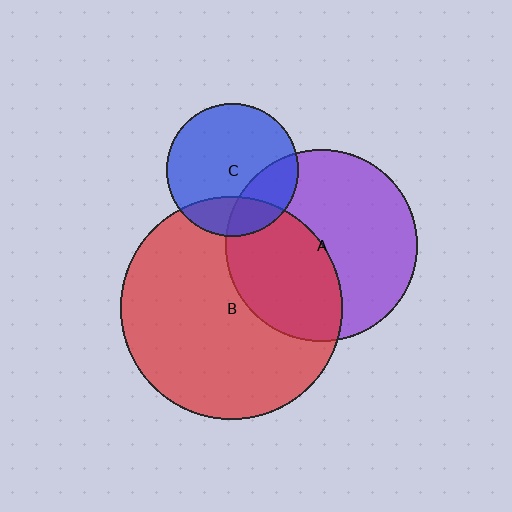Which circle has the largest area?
Circle B (red).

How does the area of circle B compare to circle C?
Approximately 2.8 times.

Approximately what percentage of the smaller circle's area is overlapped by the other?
Approximately 20%.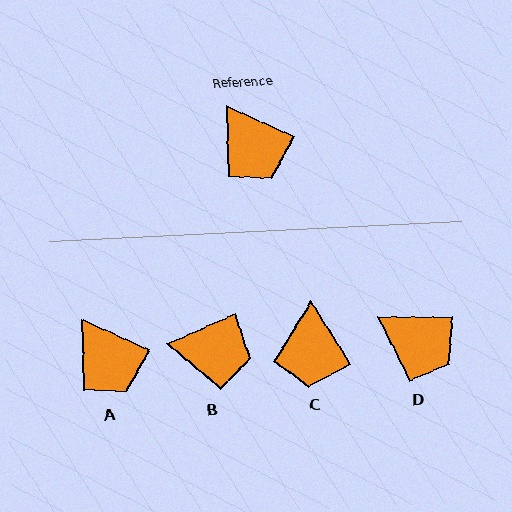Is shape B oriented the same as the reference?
No, it is off by about 48 degrees.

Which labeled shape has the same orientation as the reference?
A.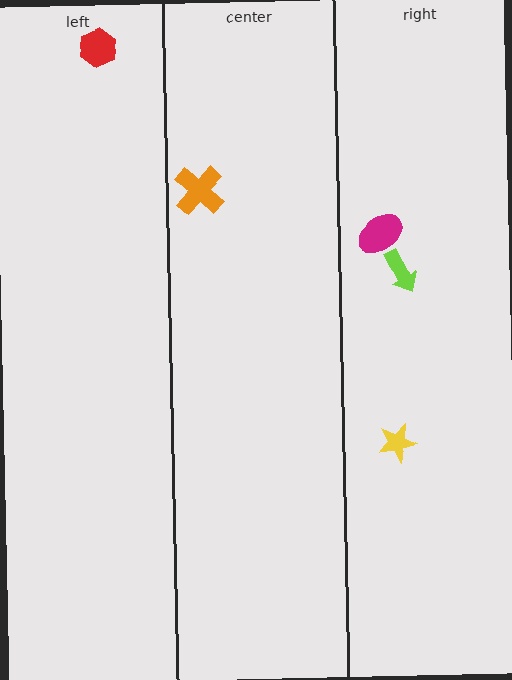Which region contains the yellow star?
The right region.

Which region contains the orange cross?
The center region.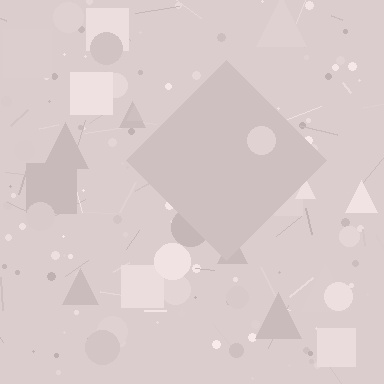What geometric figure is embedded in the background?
A diamond is embedded in the background.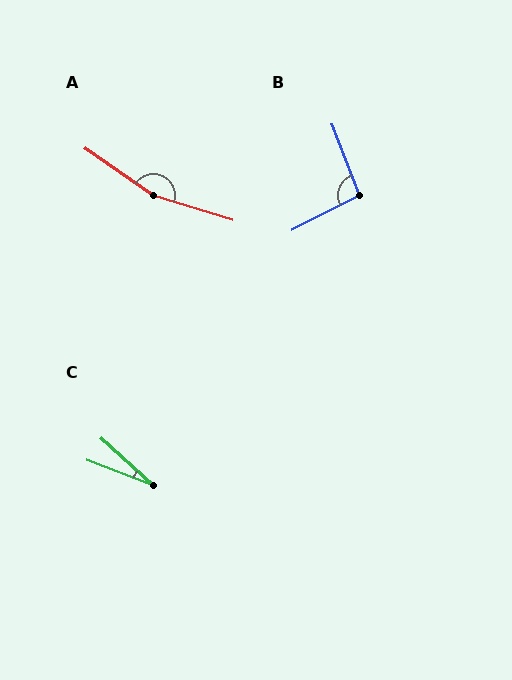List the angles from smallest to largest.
C (21°), B (97°), A (162°).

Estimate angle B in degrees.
Approximately 97 degrees.